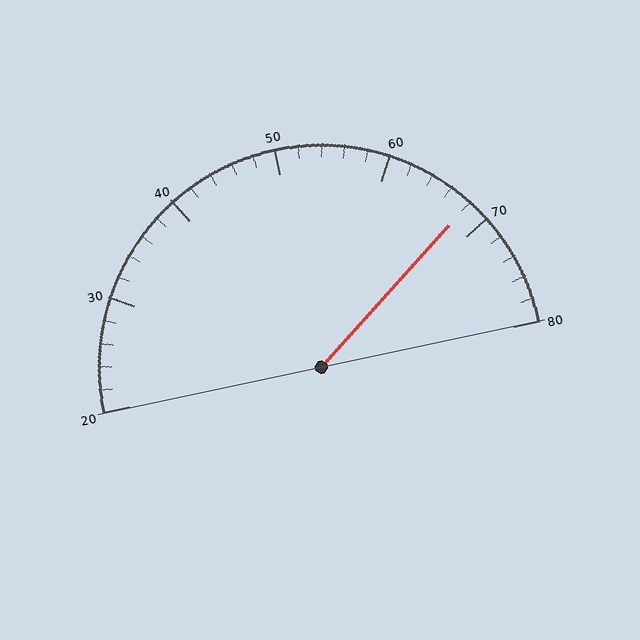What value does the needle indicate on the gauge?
The needle indicates approximately 68.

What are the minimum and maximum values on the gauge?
The gauge ranges from 20 to 80.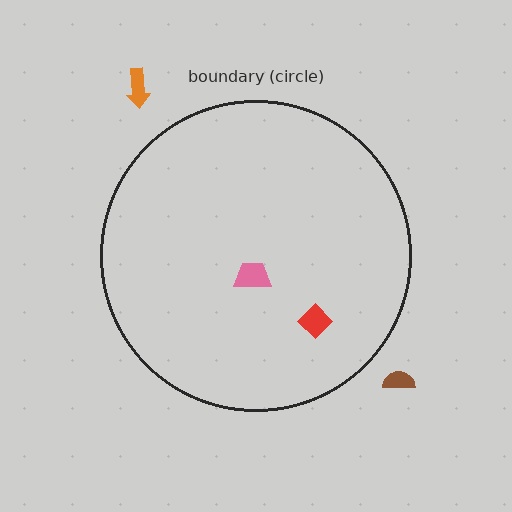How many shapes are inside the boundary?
2 inside, 2 outside.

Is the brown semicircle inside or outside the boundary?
Outside.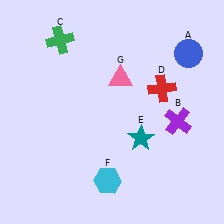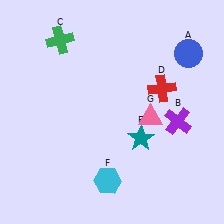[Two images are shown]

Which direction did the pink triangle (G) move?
The pink triangle (G) moved down.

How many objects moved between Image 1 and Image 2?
1 object moved between the two images.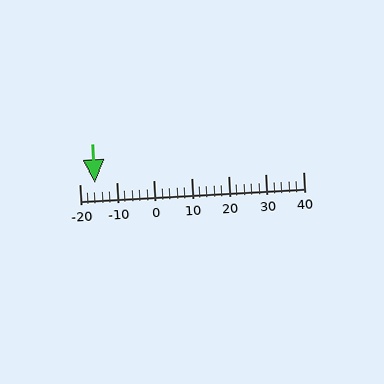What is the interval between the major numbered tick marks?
The major tick marks are spaced 10 units apart.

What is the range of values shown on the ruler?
The ruler shows values from -20 to 40.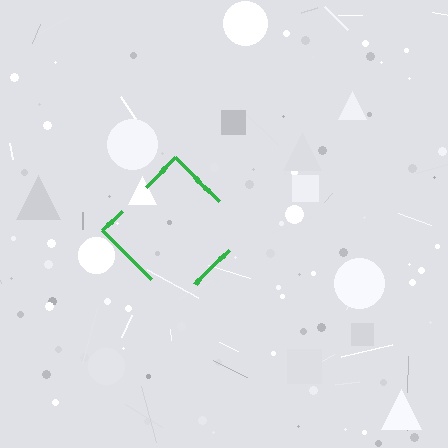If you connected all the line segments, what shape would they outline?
They would outline a diamond.